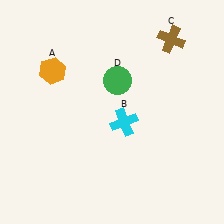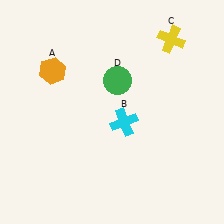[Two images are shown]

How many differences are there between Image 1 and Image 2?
There is 1 difference between the two images.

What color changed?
The cross (C) changed from brown in Image 1 to yellow in Image 2.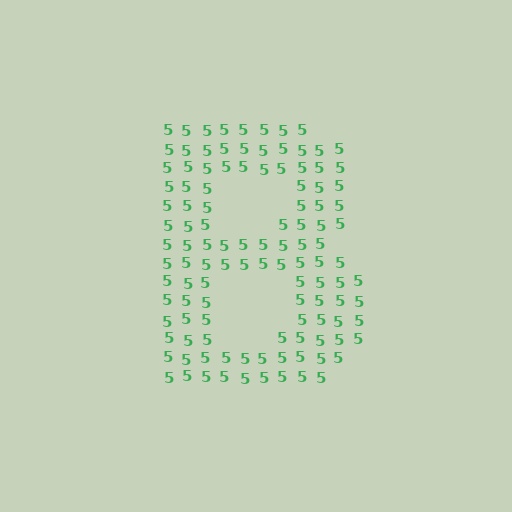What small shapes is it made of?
It is made of small digit 5's.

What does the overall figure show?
The overall figure shows the letter B.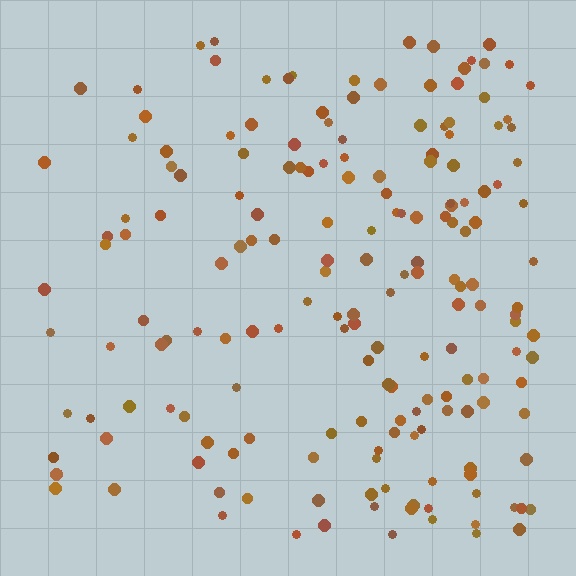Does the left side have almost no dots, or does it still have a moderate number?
Still a moderate number, just noticeably fewer than the right.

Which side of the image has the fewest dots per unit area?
The left.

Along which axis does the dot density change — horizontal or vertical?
Horizontal.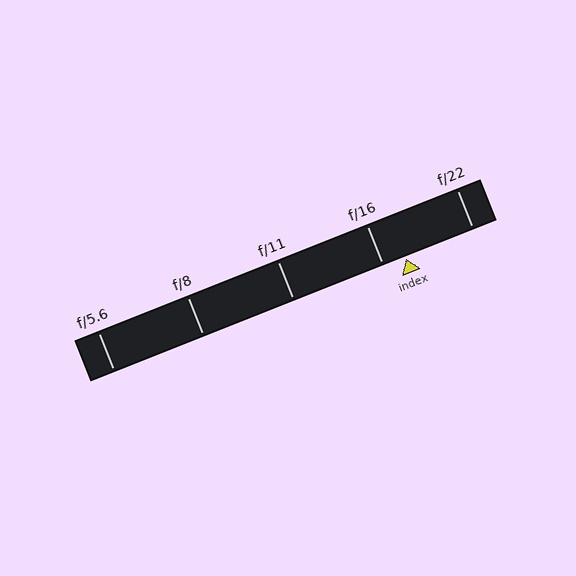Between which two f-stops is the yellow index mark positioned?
The index mark is between f/16 and f/22.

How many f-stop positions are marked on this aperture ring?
There are 5 f-stop positions marked.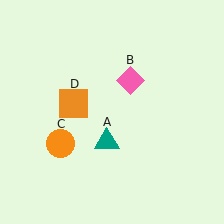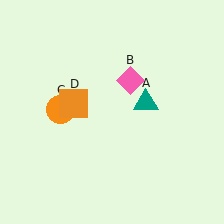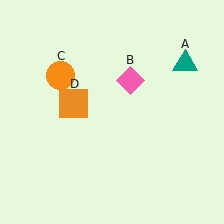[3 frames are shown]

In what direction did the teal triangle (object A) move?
The teal triangle (object A) moved up and to the right.